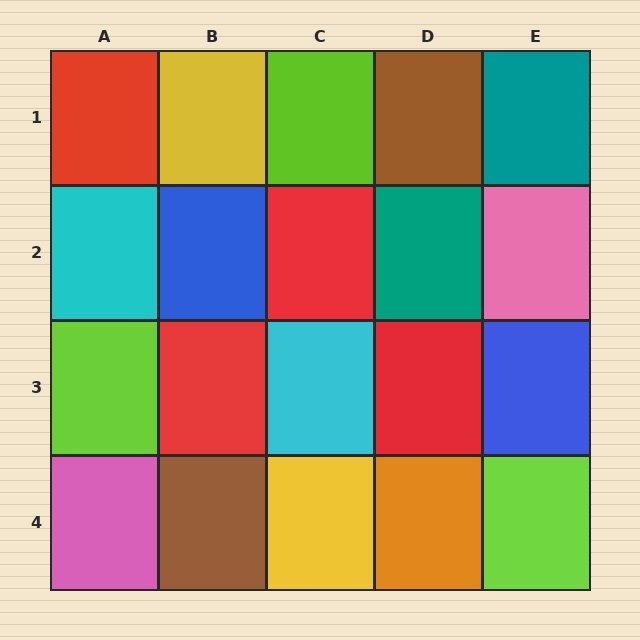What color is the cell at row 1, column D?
Brown.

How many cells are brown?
2 cells are brown.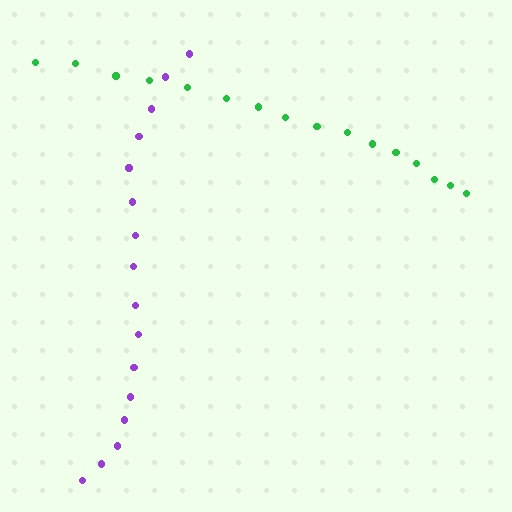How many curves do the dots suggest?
There are 2 distinct paths.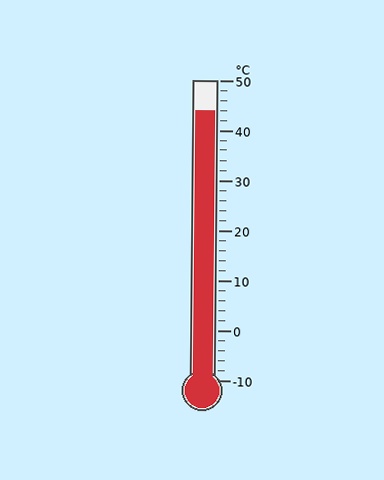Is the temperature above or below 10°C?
The temperature is above 10°C.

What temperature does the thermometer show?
The thermometer shows approximately 44°C.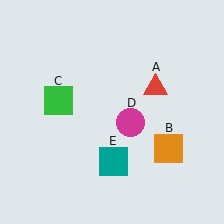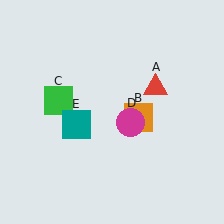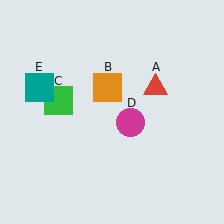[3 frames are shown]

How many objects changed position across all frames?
2 objects changed position: orange square (object B), teal square (object E).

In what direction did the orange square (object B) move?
The orange square (object B) moved up and to the left.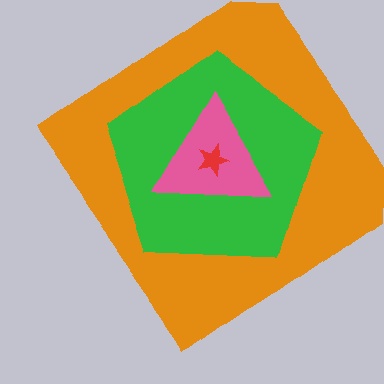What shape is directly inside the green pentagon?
The pink triangle.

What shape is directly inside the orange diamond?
The green pentagon.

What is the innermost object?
The red star.